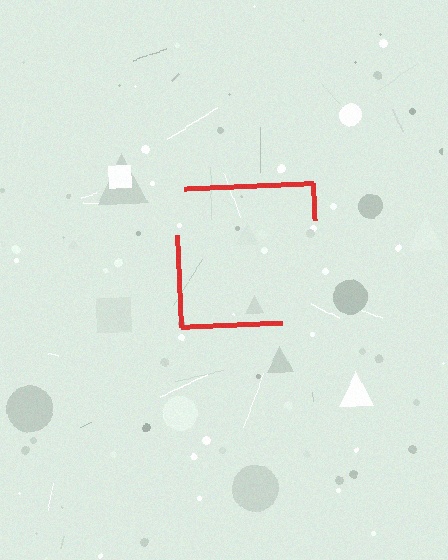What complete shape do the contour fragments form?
The contour fragments form a square.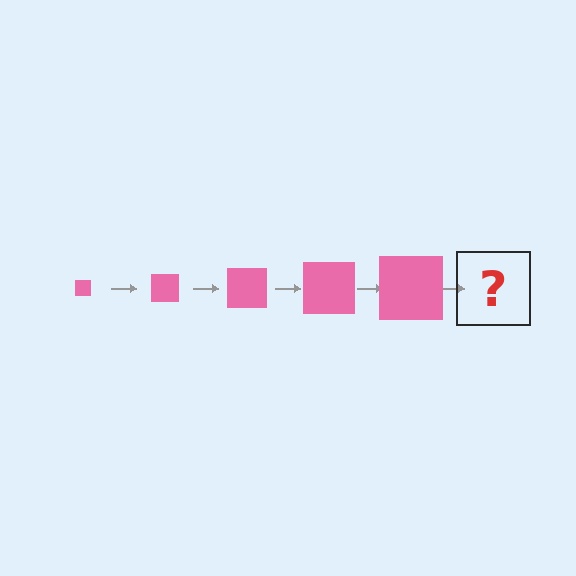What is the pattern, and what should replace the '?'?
The pattern is that the square gets progressively larger each step. The '?' should be a pink square, larger than the previous one.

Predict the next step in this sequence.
The next step is a pink square, larger than the previous one.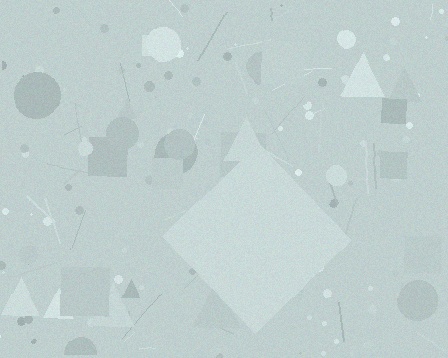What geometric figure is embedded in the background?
A diamond is embedded in the background.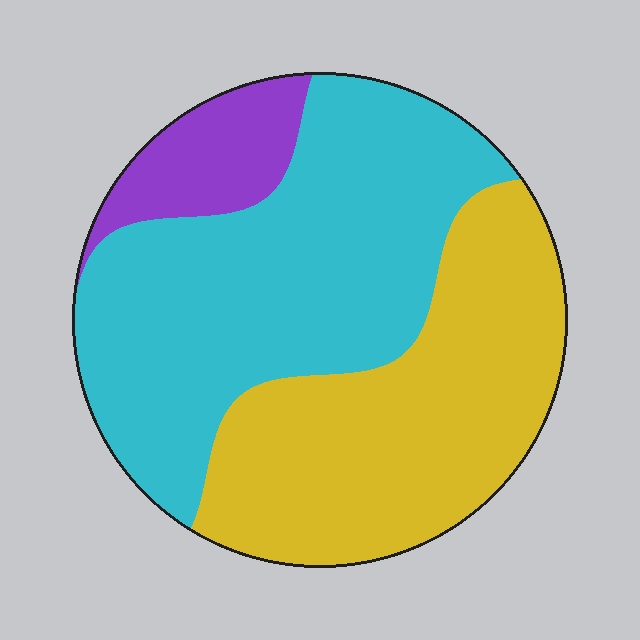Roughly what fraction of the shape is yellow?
Yellow covers roughly 40% of the shape.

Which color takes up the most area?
Cyan, at roughly 50%.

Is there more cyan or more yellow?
Cyan.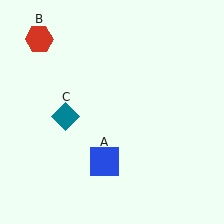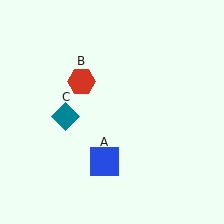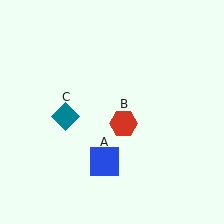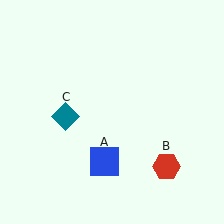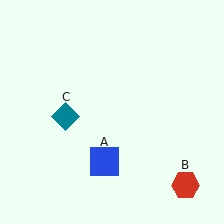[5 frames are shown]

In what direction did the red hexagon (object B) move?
The red hexagon (object B) moved down and to the right.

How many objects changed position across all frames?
1 object changed position: red hexagon (object B).